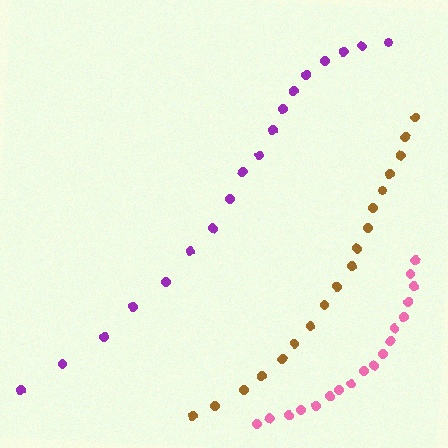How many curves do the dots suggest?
There are 3 distinct paths.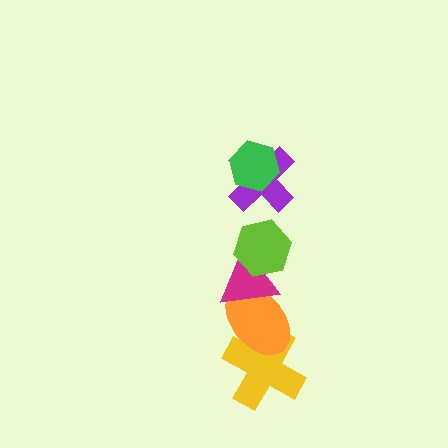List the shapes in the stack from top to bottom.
From top to bottom: the green hexagon, the purple cross, the lime hexagon, the magenta triangle, the orange ellipse, the yellow cross.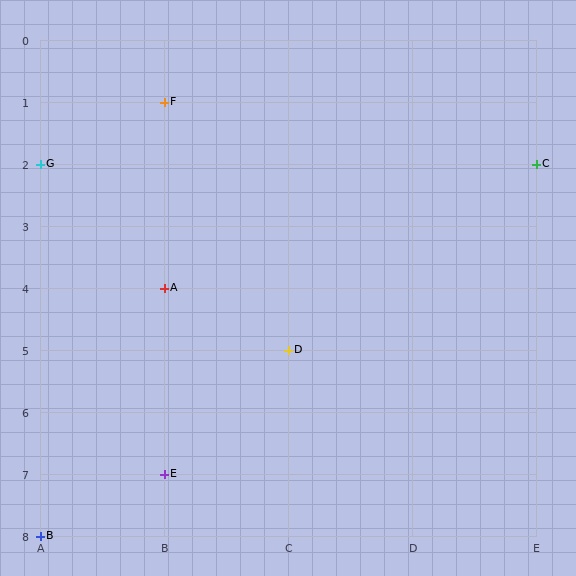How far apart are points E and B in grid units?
Points E and B are 1 column and 1 row apart (about 1.4 grid units diagonally).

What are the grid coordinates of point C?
Point C is at grid coordinates (E, 2).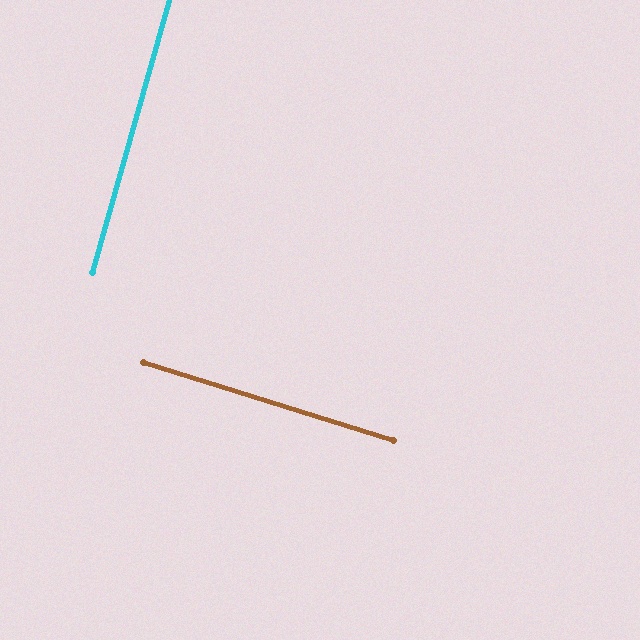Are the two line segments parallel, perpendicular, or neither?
Perpendicular — they meet at approximately 89°.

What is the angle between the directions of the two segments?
Approximately 89 degrees.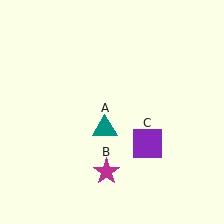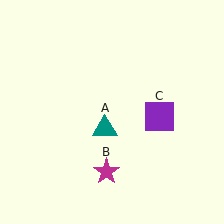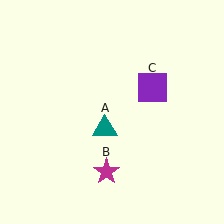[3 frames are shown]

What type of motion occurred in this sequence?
The purple square (object C) rotated counterclockwise around the center of the scene.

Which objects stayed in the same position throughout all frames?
Teal triangle (object A) and magenta star (object B) remained stationary.